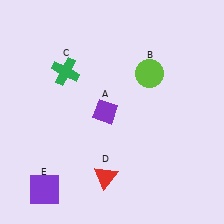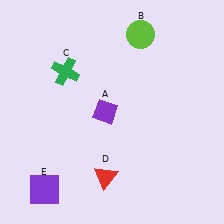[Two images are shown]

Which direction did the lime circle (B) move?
The lime circle (B) moved up.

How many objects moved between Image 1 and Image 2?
1 object moved between the two images.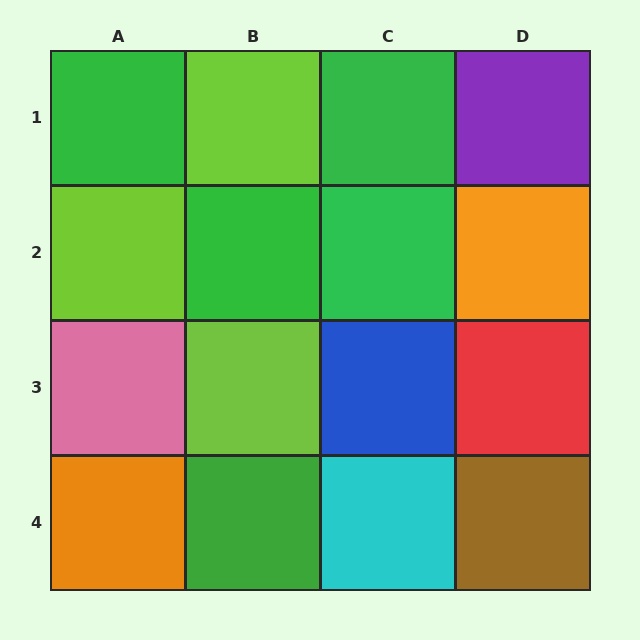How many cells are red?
1 cell is red.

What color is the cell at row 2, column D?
Orange.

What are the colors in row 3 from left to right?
Pink, lime, blue, red.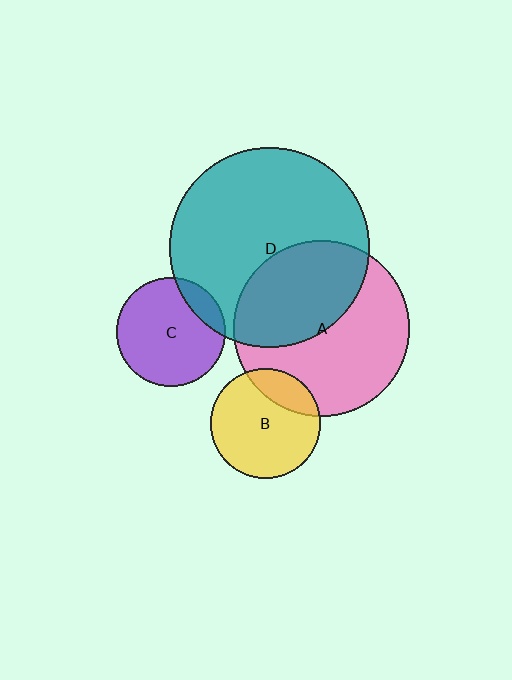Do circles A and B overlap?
Yes.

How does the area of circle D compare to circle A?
Approximately 1.3 times.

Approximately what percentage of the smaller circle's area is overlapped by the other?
Approximately 20%.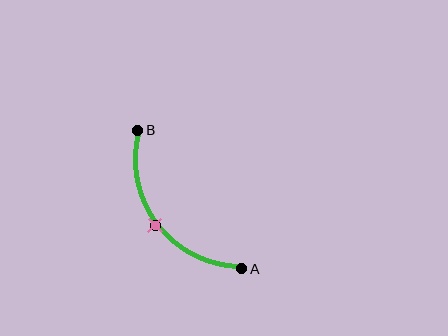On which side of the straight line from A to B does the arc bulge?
The arc bulges below and to the left of the straight line connecting A and B.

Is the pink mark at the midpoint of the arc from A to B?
Yes. The pink mark lies on the arc at equal arc-length from both A and B — it is the arc midpoint.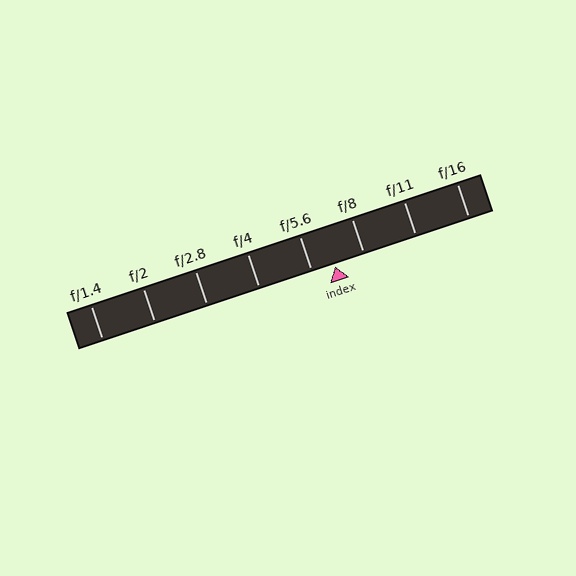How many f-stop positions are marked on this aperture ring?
There are 8 f-stop positions marked.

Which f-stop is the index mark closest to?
The index mark is closest to f/5.6.